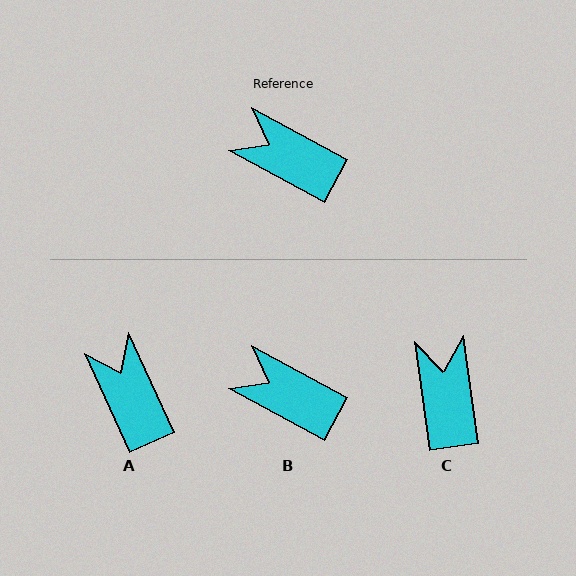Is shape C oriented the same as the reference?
No, it is off by about 54 degrees.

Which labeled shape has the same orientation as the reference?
B.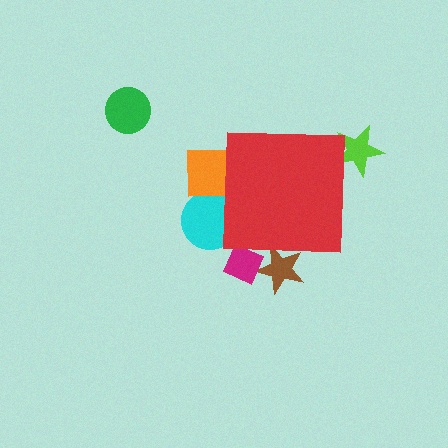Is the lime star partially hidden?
Yes, the lime star is partially hidden behind the red square.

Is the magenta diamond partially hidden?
Yes, the magenta diamond is partially hidden behind the red square.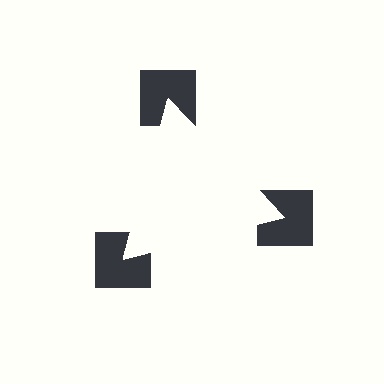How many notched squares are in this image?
There are 3 — one at each vertex of the illusory triangle.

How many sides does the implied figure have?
3 sides.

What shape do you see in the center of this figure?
An illusory triangle — its edges are inferred from the aligned wedge cuts in the notched squares, not physically drawn.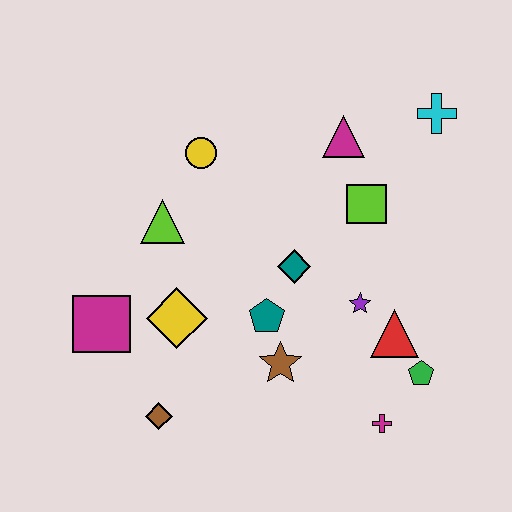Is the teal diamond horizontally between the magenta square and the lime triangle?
No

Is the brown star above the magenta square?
No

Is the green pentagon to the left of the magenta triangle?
No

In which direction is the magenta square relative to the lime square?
The magenta square is to the left of the lime square.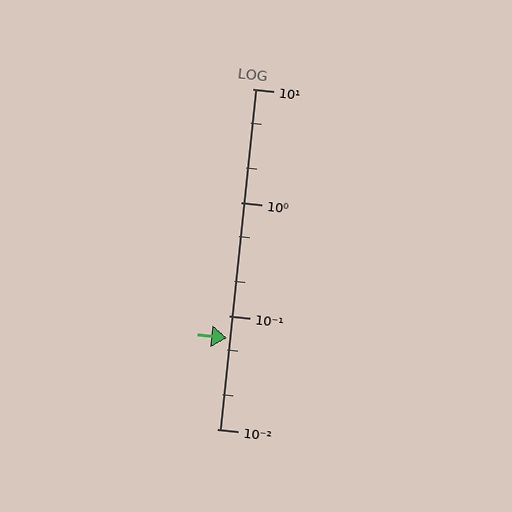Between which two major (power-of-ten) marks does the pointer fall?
The pointer is between 0.01 and 0.1.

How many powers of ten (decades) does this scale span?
The scale spans 3 decades, from 0.01 to 10.